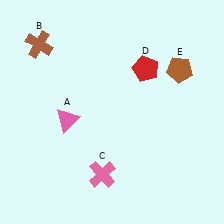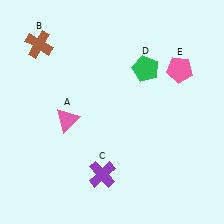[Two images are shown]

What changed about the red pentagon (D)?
In Image 1, D is red. In Image 2, it changed to green.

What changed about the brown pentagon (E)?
In Image 1, E is brown. In Image 2, it changed to pink.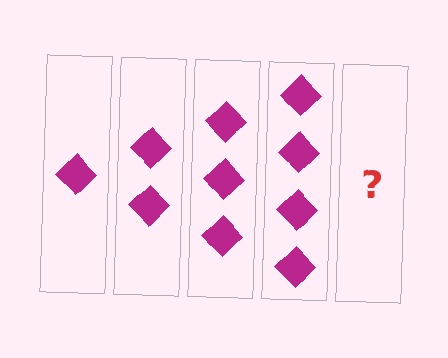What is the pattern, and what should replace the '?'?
The pattern is that each step adds one more diamond. The '?' should be 5 diamonds.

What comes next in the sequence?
The next element should be 5 diamonds.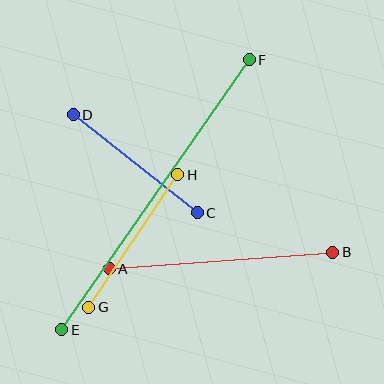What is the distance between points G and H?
The distance is approximately 160 pixels.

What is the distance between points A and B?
The distance is approximately 224 pixels.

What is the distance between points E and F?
The distance is approximately 329 pixels.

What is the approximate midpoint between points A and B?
The midpoint is at approximately (221, 260) pixels.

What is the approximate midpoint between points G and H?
The midpoint is at approximately (133, 241) pixels.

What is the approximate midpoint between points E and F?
The midpoint is at approximately (156, 195) pixels.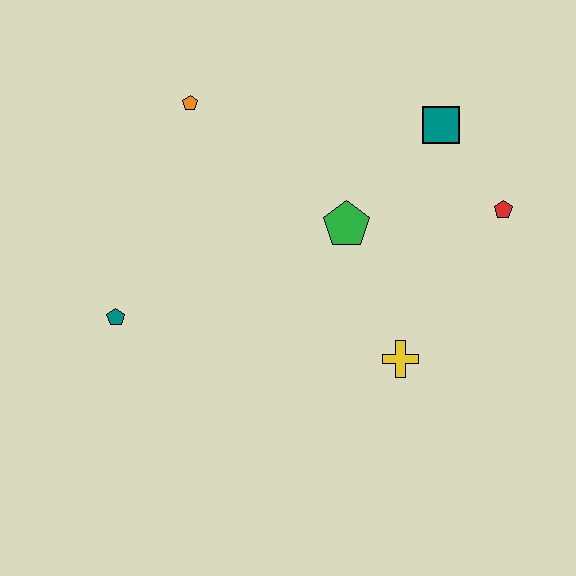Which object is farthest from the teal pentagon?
The red pentagon is farthest from the teal pentagon.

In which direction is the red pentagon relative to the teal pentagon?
The red pentagon is to the right of the teal pentagon.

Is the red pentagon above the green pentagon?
Yes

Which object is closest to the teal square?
The red pentagon is closest to the teal square.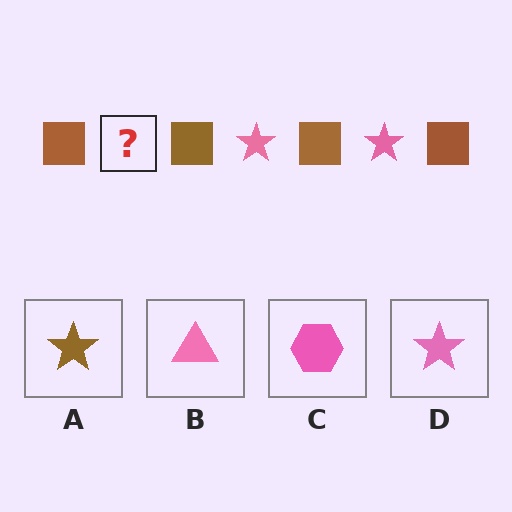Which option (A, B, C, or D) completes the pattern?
D.